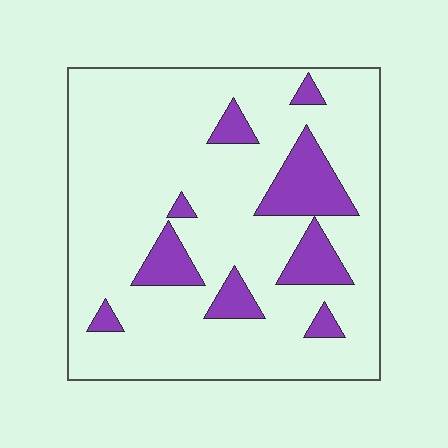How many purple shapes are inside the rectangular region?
9.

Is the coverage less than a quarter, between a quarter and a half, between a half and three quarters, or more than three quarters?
Less than a quarter.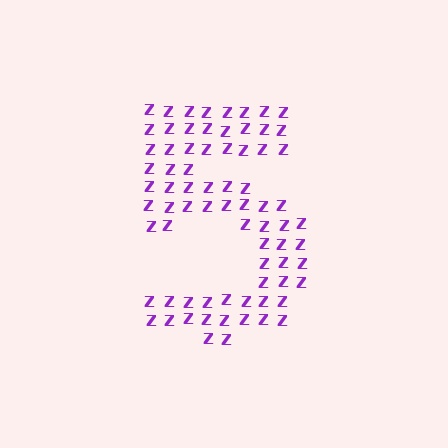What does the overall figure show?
The overall figure shows the digit 5.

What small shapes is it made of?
It is made of small letter Z's.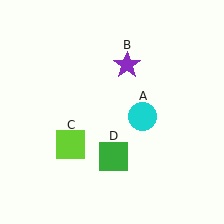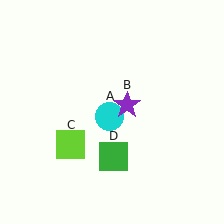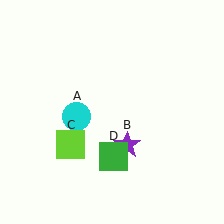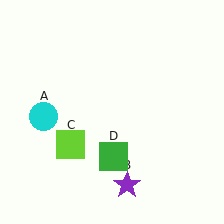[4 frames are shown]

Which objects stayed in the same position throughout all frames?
Lime square (object C) and green square (object D) remained stationary.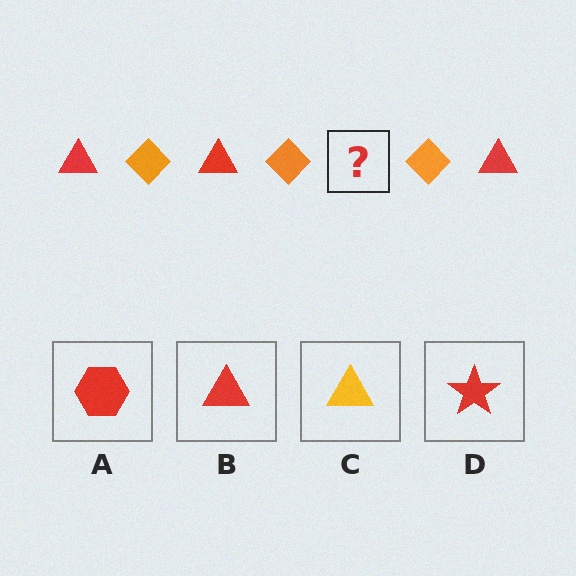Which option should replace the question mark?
Option B.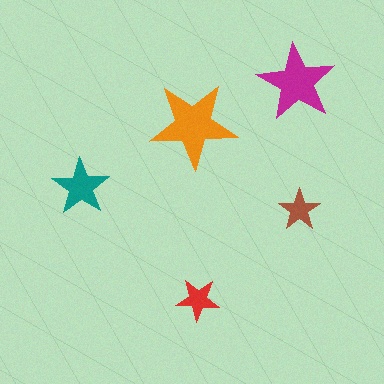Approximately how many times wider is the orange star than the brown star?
About 2 times wider.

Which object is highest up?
The magenta star is topmost.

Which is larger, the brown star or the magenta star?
The magenta one.